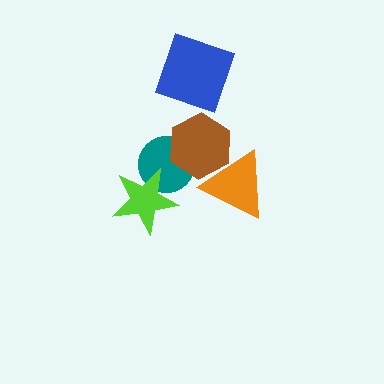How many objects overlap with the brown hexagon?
2 objects overlap with the brown hexagon.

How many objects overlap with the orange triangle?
1 object overlaps with the orange triangle.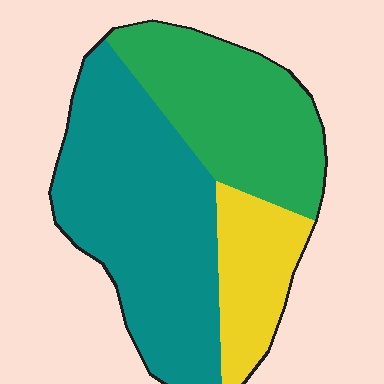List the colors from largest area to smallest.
From largest to smallest: teal, green, yellow.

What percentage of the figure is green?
Green takes up between a sixth and a third of the figure.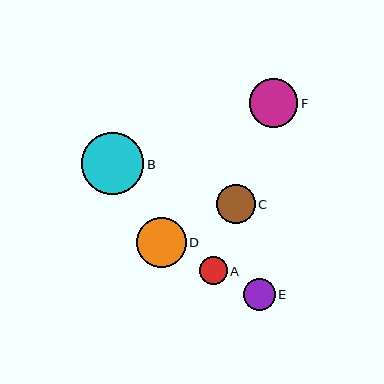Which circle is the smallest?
Circle A is the smallest with a size of approximately 28 pixels.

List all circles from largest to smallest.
From largest to smallest: B, D, F, C, E, A.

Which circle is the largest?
Circle B is the largest with a size of approximately 62 pixels.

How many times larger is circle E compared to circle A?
Circle E is approximately 1.1 times the size of circle A.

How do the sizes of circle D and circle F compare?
Circle D and circle F are approximately the same size.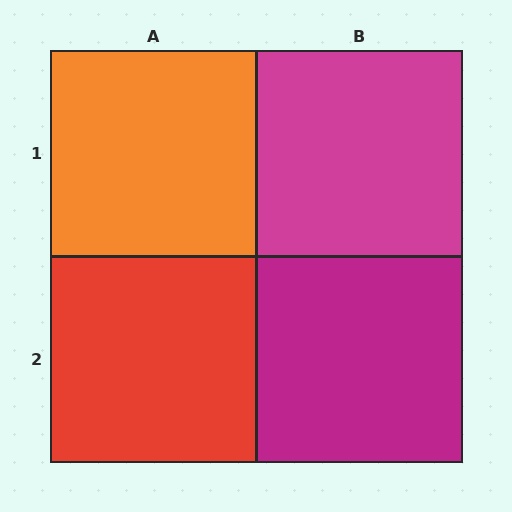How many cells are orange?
1 cell is orange.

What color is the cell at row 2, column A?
Red.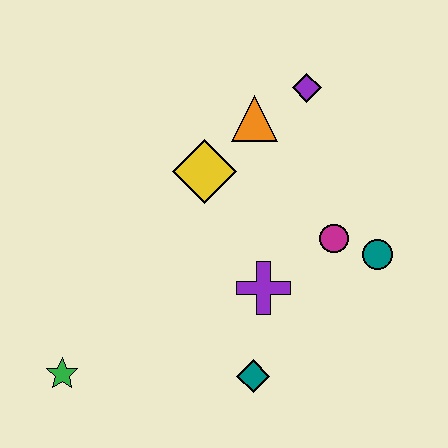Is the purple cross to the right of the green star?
Yes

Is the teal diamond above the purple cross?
No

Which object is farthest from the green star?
The purple diamond is farthest from the green star.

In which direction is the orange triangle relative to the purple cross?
The orange triangle is above the purple cross.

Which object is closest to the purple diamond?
The orange triangle is closest to the purple diamond.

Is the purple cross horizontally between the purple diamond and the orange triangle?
Yes